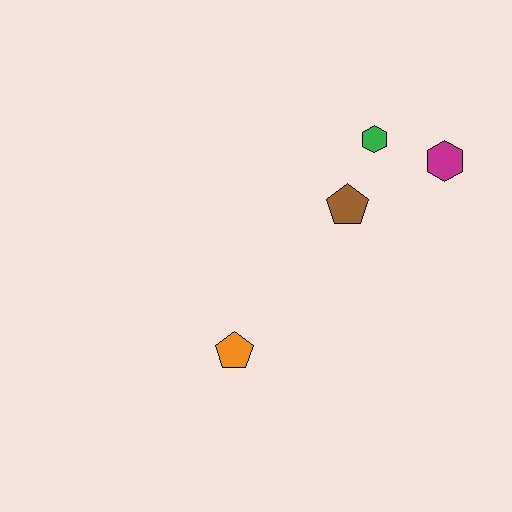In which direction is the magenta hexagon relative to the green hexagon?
The magenta hexagon is to the right of the green hexagon.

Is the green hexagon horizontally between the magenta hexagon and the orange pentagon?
Yes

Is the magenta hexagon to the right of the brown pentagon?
Yes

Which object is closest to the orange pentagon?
The brown pentagon is closest to the orange pentagon.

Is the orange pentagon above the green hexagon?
No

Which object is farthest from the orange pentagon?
The magenta hexagon is farthest from the orange pentagon.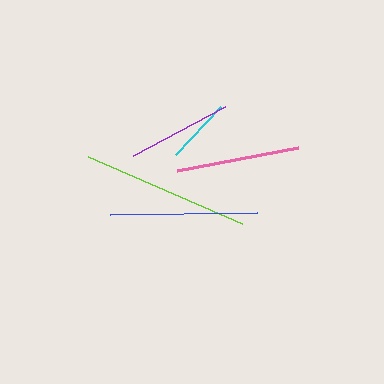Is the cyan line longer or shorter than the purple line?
The purple line is longer than the cyan line.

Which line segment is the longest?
The lime line is the longest at approximately 168 pixels.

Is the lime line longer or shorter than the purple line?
The lime line is longer than the purple line.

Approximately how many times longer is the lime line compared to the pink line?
The lime line is approximately 1.4 times the length of the pink line.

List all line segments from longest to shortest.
From longest to shortest: lime, blue, pink, purple, cyan.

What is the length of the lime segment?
The lime segment is approximately 168 pixels long.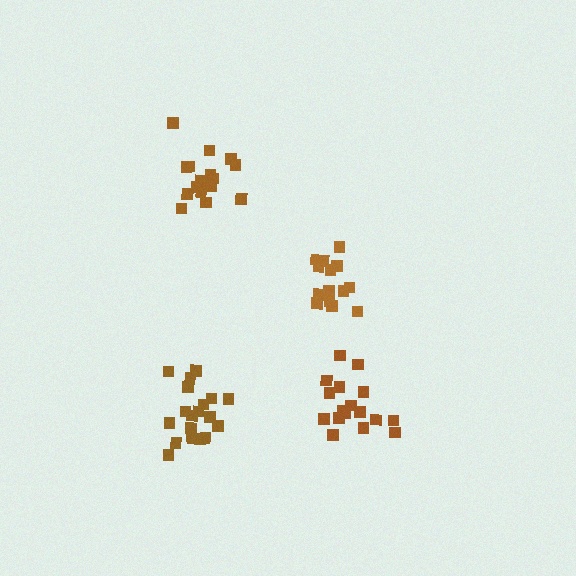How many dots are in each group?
Group 1: 17 dots, Group 2: 14 dots, Group 3: 17 dots, Group 4: 20 dots (68 total).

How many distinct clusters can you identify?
There are 4 distinct clusters.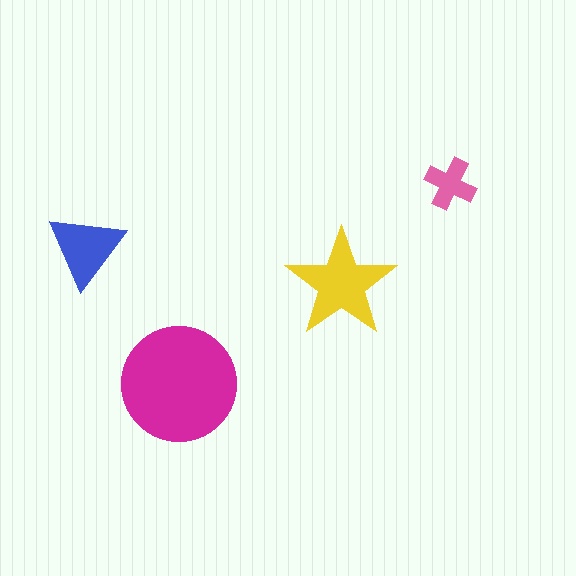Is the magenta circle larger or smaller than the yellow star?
Larger.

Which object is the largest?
The magenta circle.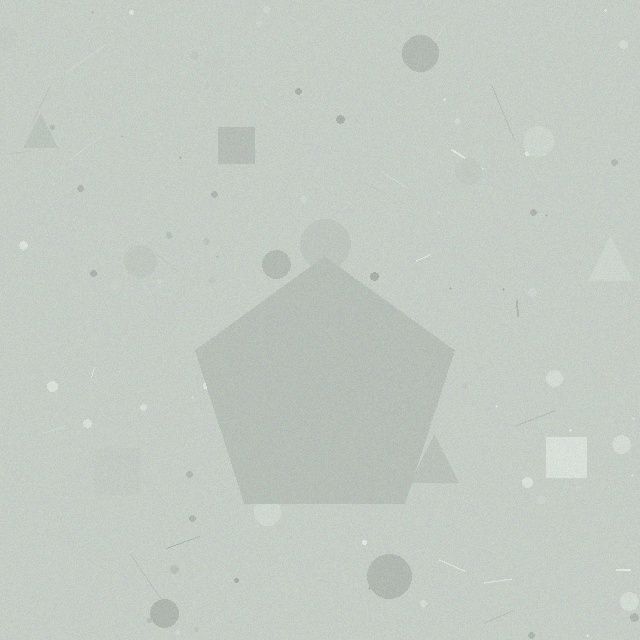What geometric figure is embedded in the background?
A pentagon is embedded in the background.